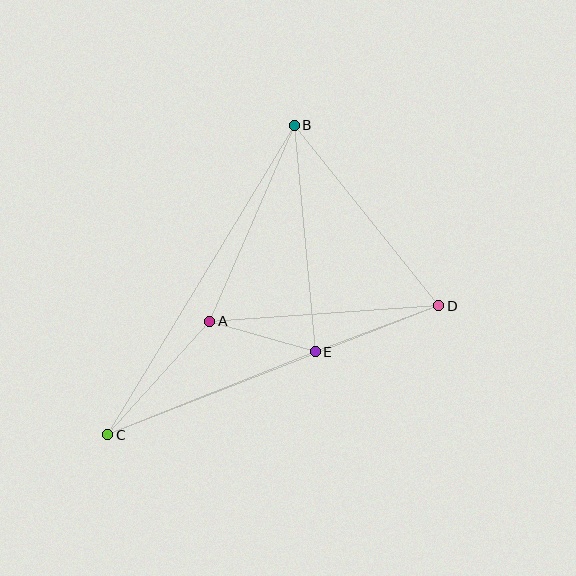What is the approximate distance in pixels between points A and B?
The distance between A and B is approximately 214 pixels.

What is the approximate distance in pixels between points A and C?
The distance between A and C is approximately 152 pixels.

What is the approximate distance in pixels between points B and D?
The distance between B and D is approximately 231 pixels.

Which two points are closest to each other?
Points A and E are closest to each other.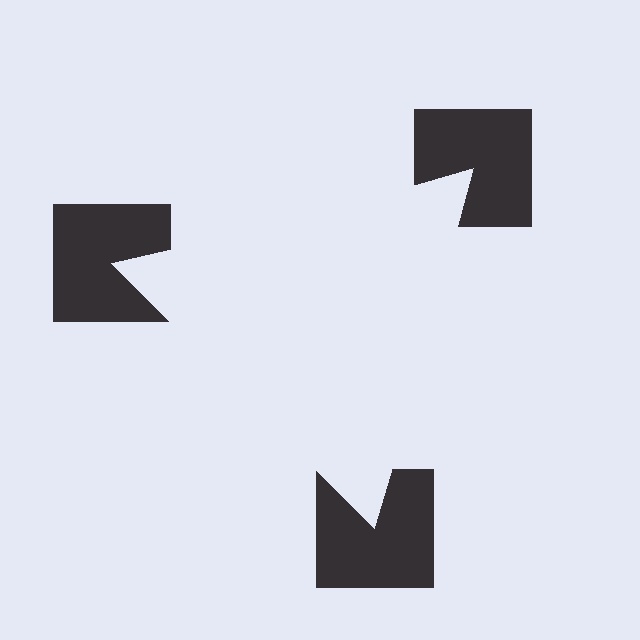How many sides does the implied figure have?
3 sides.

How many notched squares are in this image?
There are 3 — one at each vertex of the illusory triangle.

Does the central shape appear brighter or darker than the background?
It typically appears slightly brighter than the background, even though no actual brightness change is drawn.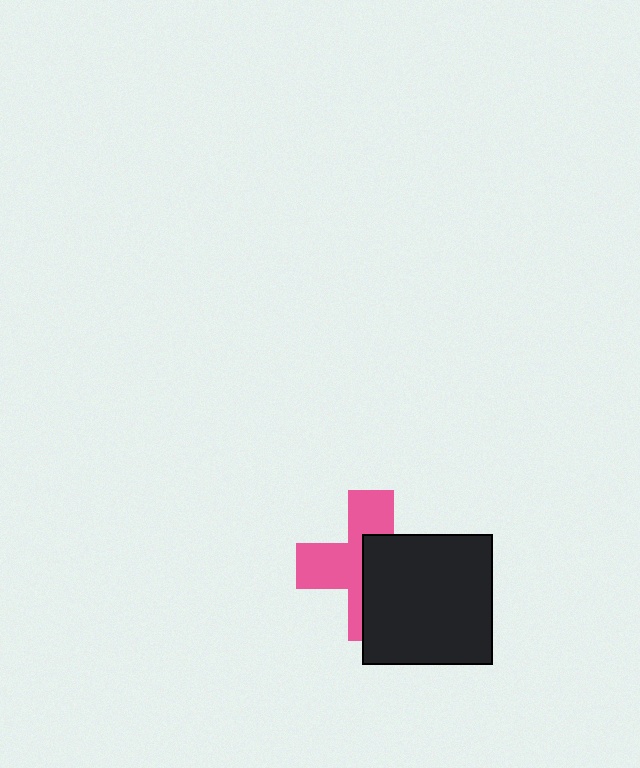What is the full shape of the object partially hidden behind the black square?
The partially hidden object is a pink cross.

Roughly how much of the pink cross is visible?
About half of it is visible (roughly 50%).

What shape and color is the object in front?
The object in front is a black square.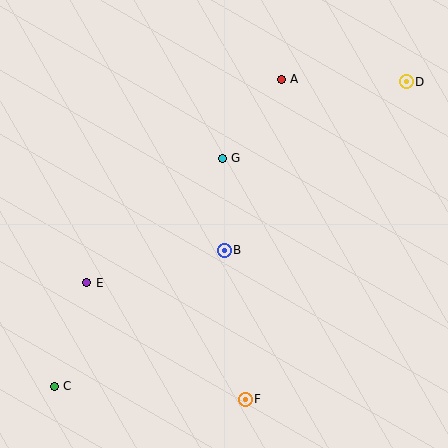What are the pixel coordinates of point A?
Point A is at (281, 79).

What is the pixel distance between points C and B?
The distance between C and B is 218 pixels.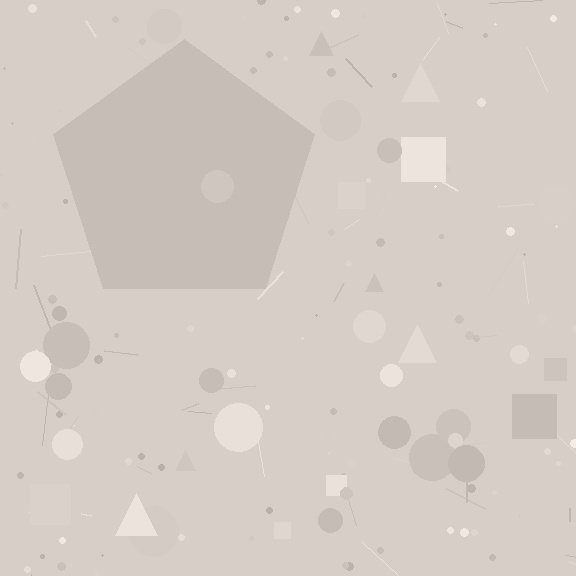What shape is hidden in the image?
A pentagon is hidden in the image.